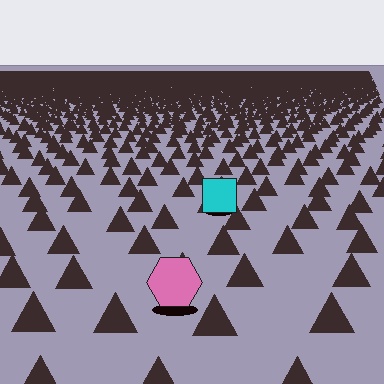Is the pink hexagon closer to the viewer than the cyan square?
Yes. The pink hexagon is closer — you can tell from the texture gradient: the ground texture is coarser near it.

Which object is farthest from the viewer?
The cyan square is farthest from the viewer. It appears smaller and the ground texture around it is denser.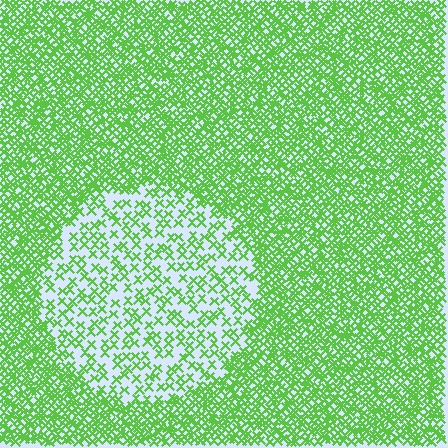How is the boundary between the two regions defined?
The boundary is defined by a change in element density (approximately 2.6x ratio). All elements are the same color, size, and shape.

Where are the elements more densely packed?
The elements are more densely packed outside the circle boundary.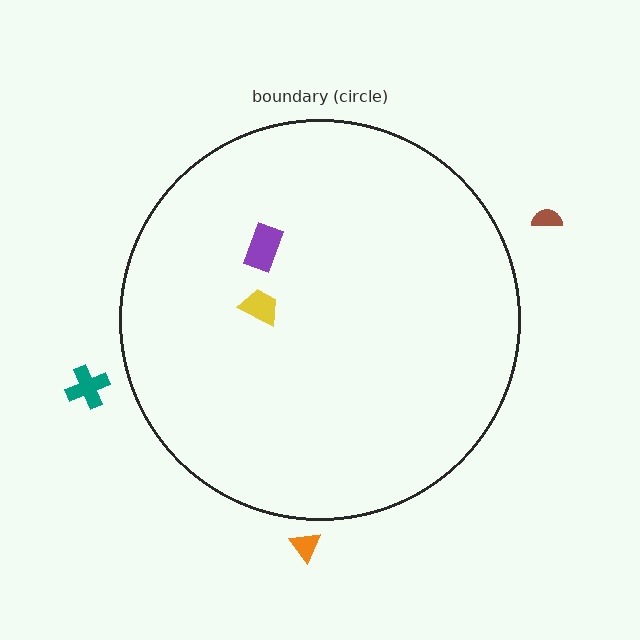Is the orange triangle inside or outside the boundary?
Outside.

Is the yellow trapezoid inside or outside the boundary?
Inside.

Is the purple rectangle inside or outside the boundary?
Inside.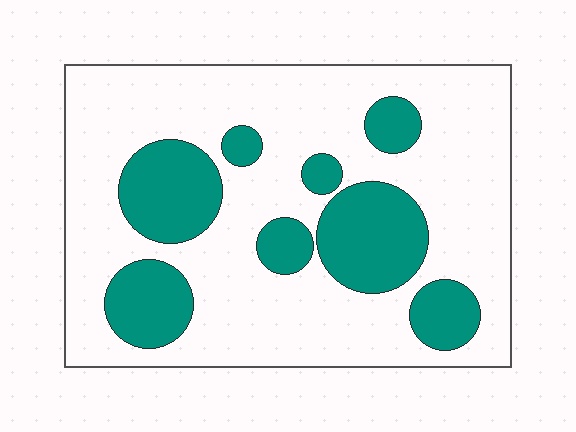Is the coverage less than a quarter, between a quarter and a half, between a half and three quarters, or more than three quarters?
Between a quarter and a half.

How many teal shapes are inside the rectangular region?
8.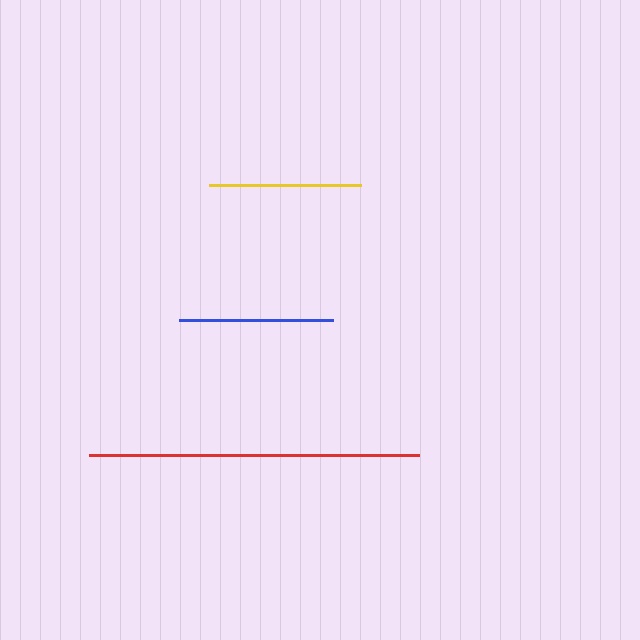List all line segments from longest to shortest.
From longest to shortest: red, blue, yellow.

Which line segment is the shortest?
The yellow line is the shortest at approximately 151 pixels.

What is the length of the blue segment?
The blue segment is approximately 154 pixels long.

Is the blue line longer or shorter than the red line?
The red line is longer than the blue line.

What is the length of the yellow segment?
The yellow segment is approximately 151 pixels long.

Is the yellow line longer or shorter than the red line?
The red line is longer than the yellow line.